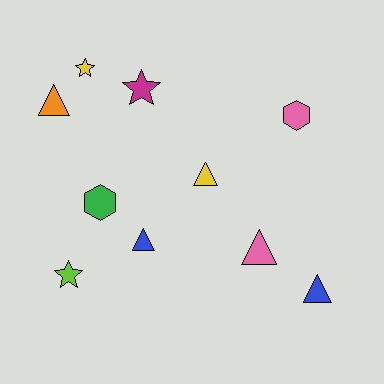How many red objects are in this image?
There are no red objects.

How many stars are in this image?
There are 3 stars.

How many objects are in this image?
There are 10 objects.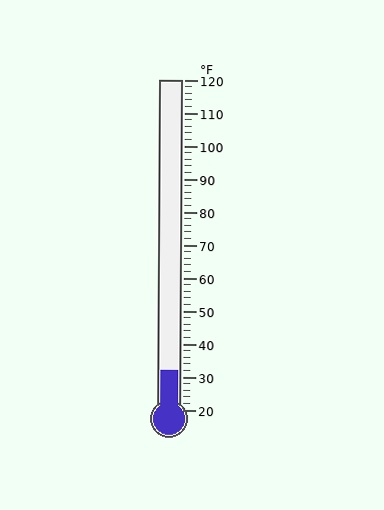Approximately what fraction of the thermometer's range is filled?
The thermometer is filled to approximately 10% of its range.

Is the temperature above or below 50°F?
The temperature is below 50°F.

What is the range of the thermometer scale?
The thermometer scale ranges from 20°F to 120°F.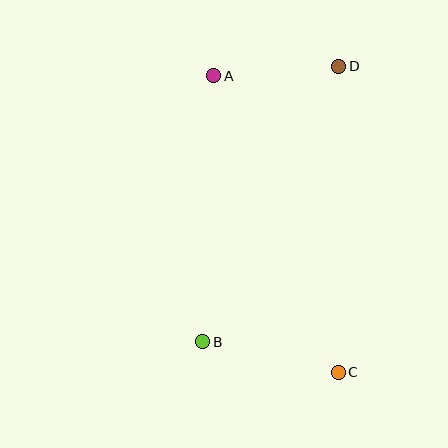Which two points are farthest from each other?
Points A and C are farthest from each other.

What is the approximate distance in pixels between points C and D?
The distance between C and D is approximately 306 pixels.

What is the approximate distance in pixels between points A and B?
The distance between A and B is approximately 266 pixels.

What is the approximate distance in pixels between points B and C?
The distance between B and C is approximately 139 pixels.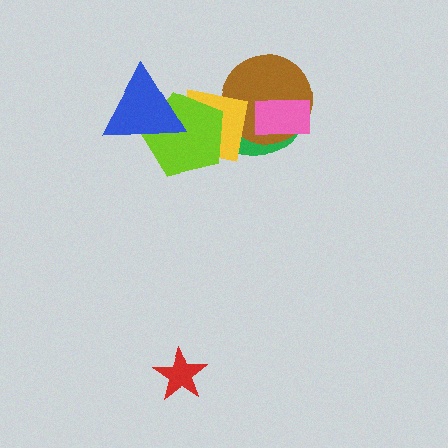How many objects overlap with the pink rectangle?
2 objects overlap with the pink rectangle.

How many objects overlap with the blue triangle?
2 objects overlap with the blue triangle.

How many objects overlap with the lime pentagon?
3 objects overlap with the lime pentagon.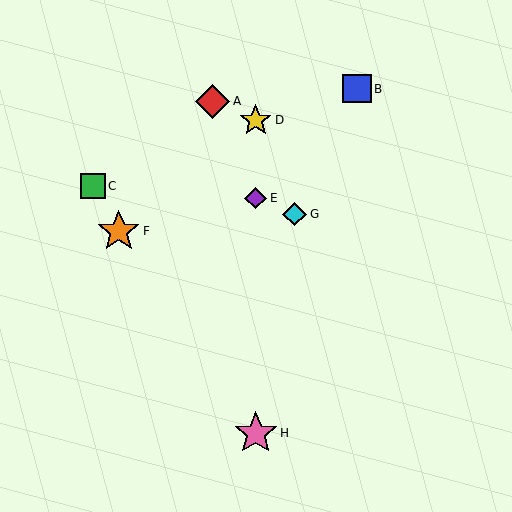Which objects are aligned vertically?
Objects D, E, H are aligned vertically.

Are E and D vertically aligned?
Yes, both are at x≈256.